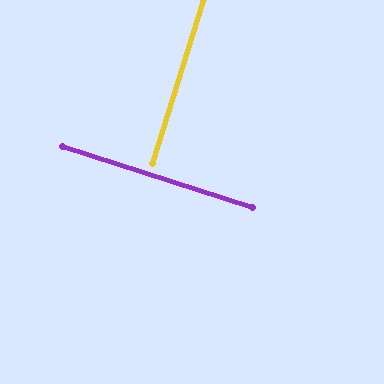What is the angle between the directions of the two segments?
Approximately 89 degrees.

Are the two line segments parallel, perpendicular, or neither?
Perpendicular — they meet at approximately 89°.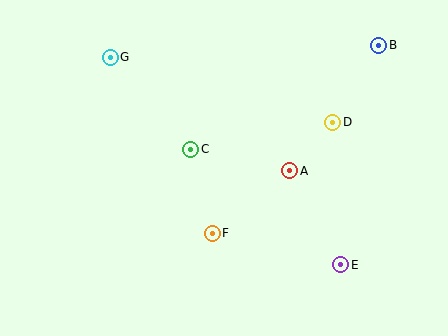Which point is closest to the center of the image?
Point C at (191, 149) is closest to the center.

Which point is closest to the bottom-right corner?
Point E is closest to the bottom-right corner.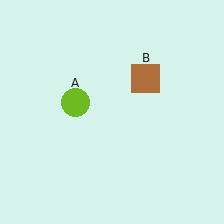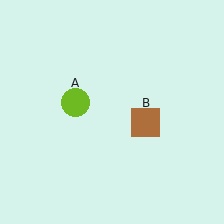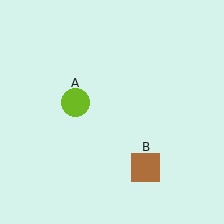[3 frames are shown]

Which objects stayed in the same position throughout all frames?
Lime circle (object A) remained stationary.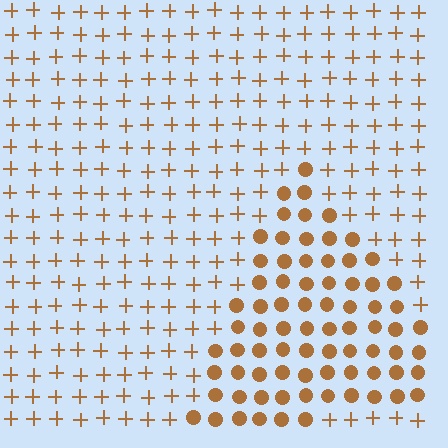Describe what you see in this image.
The image is filled with small brown elements arranged in a uniform grid. A triangle-shaped region contains circles, while the surrounding area contains plus signs. The boundary is defined purely by the change in element shape.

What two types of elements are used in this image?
The image uses circles inside the triangle region and plus signs outside it.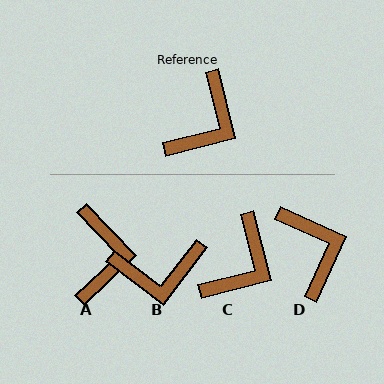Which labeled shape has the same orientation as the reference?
C.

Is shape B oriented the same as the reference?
No, it is off by about 51 degrees.